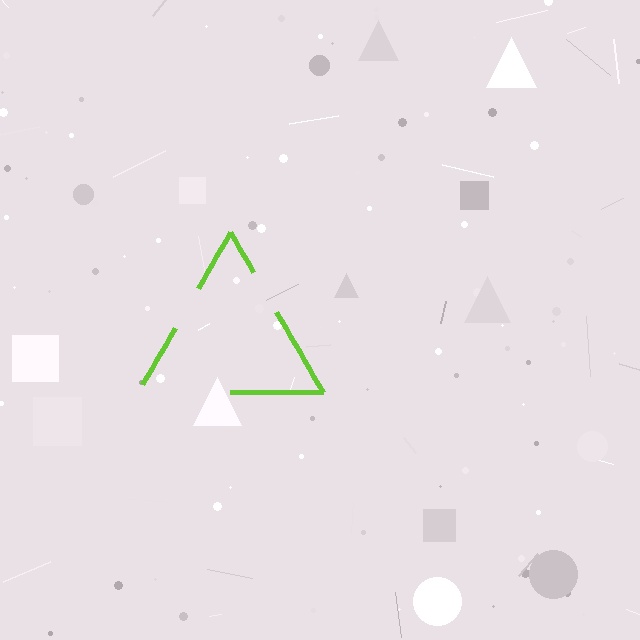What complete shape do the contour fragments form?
The contour fragments form a triangle.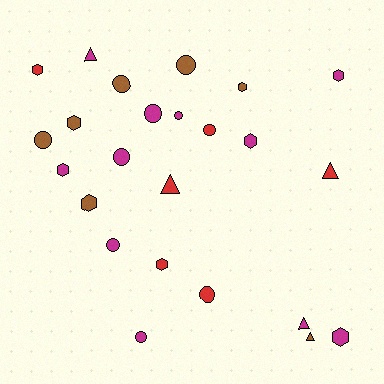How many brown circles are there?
There are 3 brown circles.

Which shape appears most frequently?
Circle, with 10 objects.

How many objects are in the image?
There are 24 objects.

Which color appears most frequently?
Magenta, with 11 objects.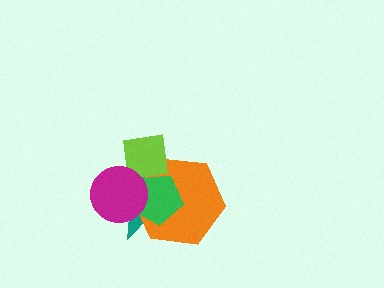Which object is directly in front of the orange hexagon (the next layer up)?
The green pentagon is directly in front of the orange hexagon.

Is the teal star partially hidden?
Yes, it is partially covered by another shape.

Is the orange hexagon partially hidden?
Yes, it is partially covered by another shape.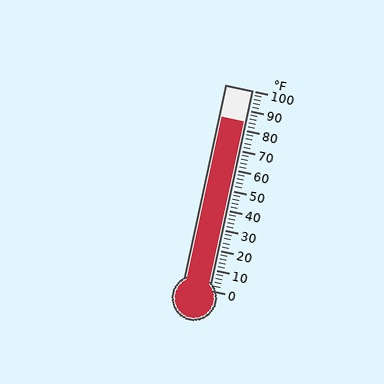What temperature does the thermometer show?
The thermometer shows approximately 84°F.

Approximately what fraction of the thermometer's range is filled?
The thermometer is filled to approximately 85% of its range.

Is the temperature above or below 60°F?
The temperature is above 60°F.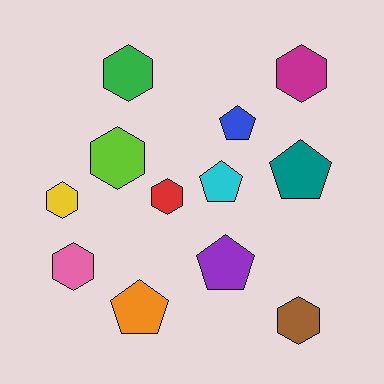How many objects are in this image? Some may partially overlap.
There are 12 objects.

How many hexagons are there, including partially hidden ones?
There are 7 hexagons.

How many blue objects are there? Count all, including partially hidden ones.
There is 1 blue object.